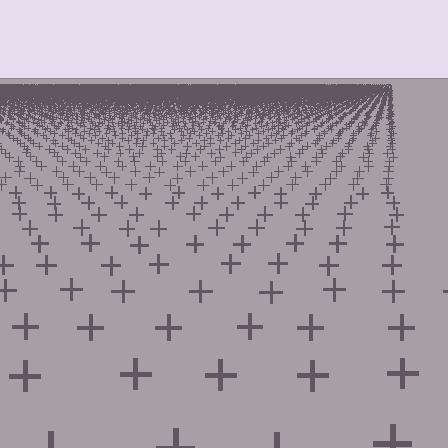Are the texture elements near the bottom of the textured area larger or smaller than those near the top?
Larger. Near the bottom, elements are closer to the viewer and appear at a bigger on-screen size.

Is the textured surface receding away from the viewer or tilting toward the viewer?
The surface is receding away from the viewer. Texture elements get smaller and denser toward the top.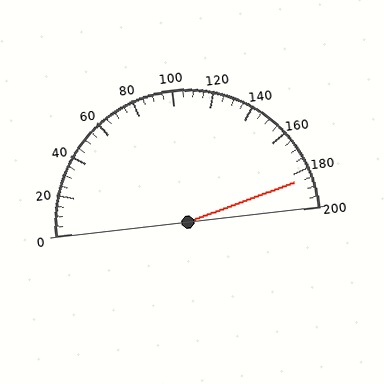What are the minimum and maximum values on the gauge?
The gauge ranges from 0 to 200.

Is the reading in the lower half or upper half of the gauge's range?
The reading is in the upper half of the range (0 to 200).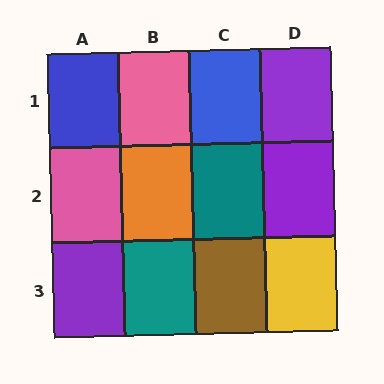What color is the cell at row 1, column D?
Purple.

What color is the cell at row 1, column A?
Blue.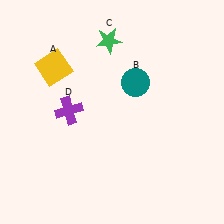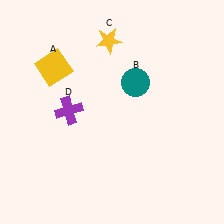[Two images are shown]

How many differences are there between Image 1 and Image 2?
There is 1 difference between the two images.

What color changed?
The star (C) changed from green in Image 1 to yellow in Image 2.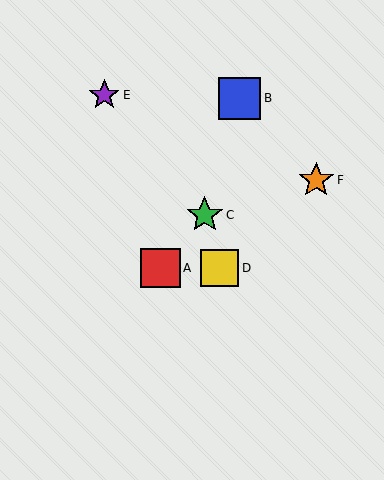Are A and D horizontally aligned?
Yes, both are at y≈268.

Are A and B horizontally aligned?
No, A is at y≈268 and B is at y≈98.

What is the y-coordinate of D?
Object D is at y≈268.